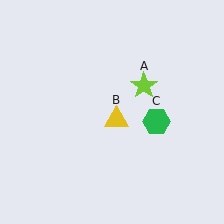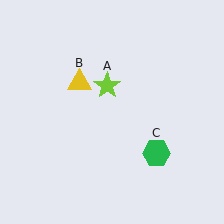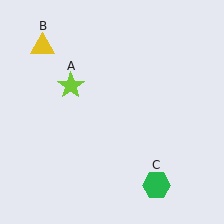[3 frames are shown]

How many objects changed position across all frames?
3 objects changed position: lime star (object A), yellow triangle (object B), green hexagon (object C).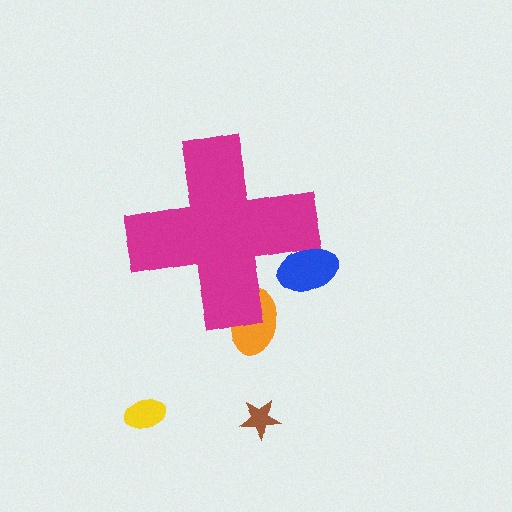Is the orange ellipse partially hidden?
Yes, the orange ellipse is partially hidden behind the magenta cross.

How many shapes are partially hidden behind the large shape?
2 shapes are partially hidden.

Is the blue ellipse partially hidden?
Yes, the blue ellipse is partially hidden behind the magenta cross.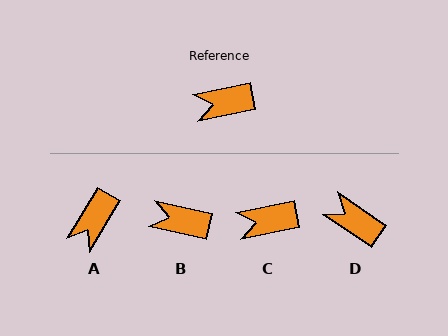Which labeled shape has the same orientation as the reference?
C.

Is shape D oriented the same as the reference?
No, it is off by about 46 degrees.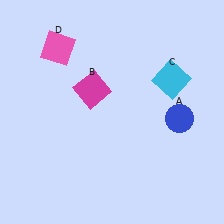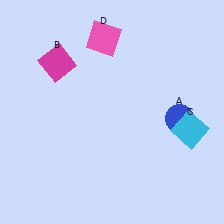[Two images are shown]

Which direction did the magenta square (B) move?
The magenta square (B) moved left.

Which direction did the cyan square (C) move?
The cyan square (C) moved down.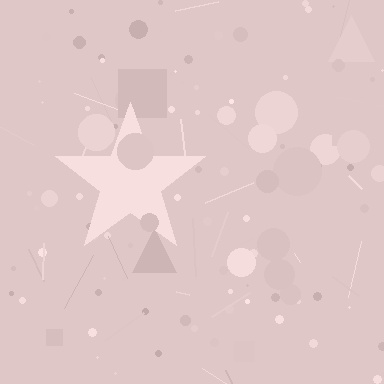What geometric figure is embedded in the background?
A star is embedded in the background.